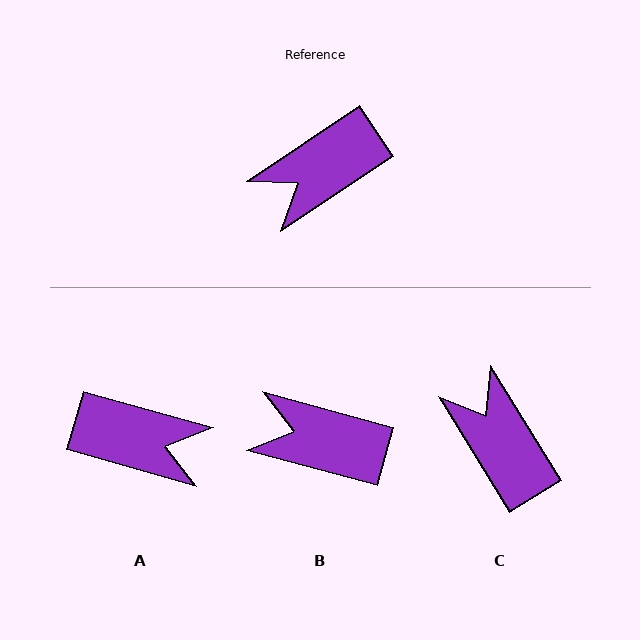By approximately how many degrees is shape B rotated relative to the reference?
Approximately 49 degrees clockwise.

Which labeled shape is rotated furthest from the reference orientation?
A, about 130 degrees away.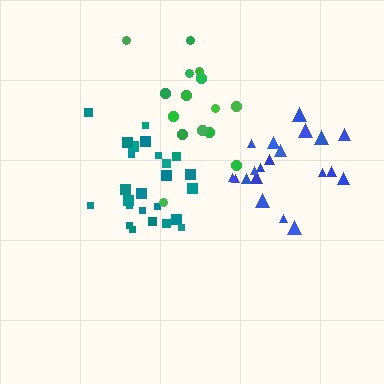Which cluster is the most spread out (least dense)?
Green.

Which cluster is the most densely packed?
Teal.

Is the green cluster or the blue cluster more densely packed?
Blue.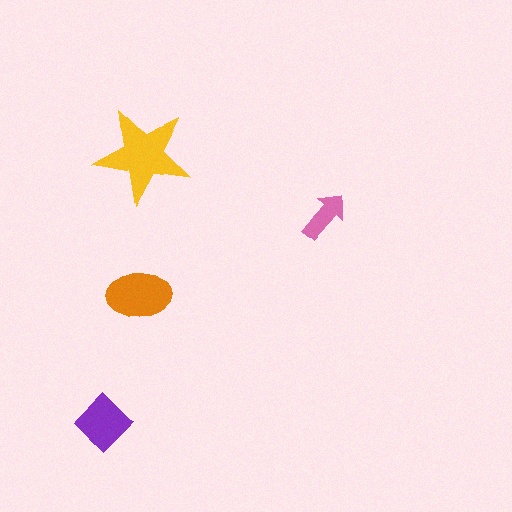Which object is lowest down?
The purple diamond is bottommost.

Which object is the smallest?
The pink arrow.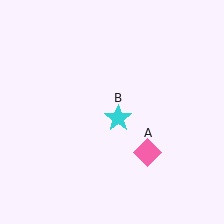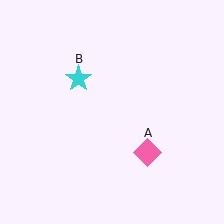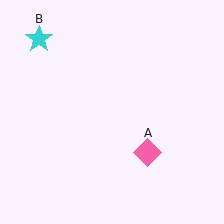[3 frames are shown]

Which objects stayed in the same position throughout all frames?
Pink diamond (object A) remained stationary.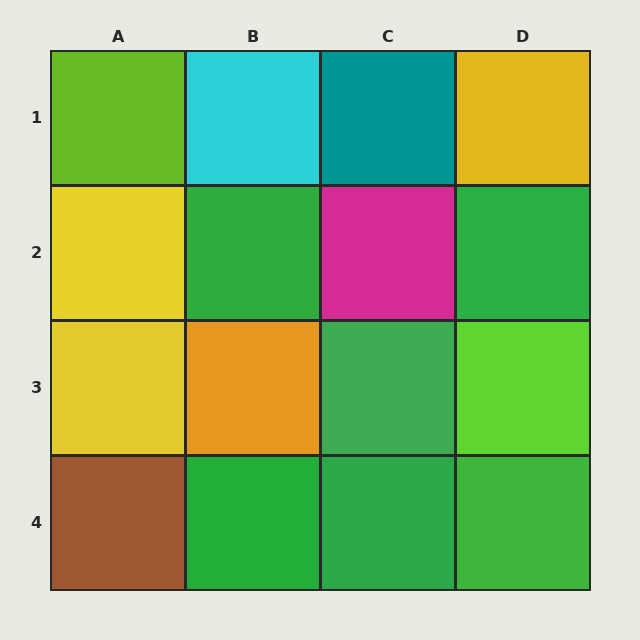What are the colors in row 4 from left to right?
Brown, green, green, green.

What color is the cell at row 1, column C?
Teal.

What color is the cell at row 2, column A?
Yellow.